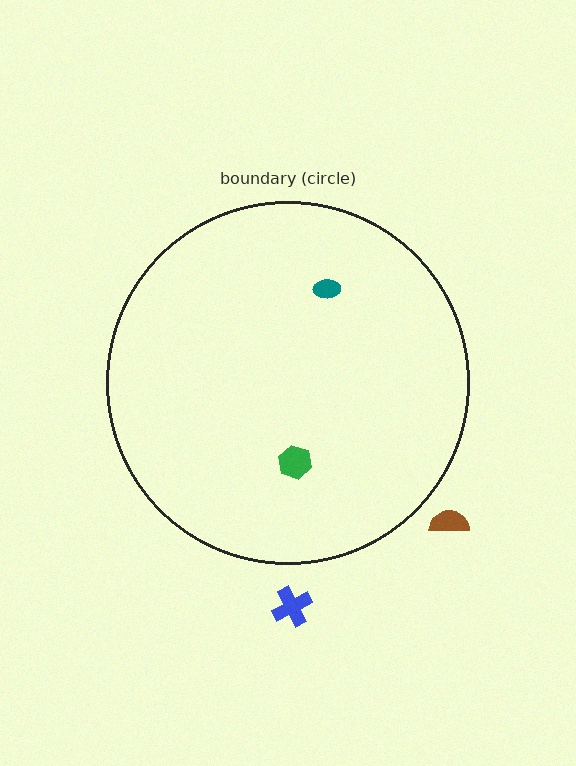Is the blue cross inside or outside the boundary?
Outside.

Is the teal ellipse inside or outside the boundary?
Inside.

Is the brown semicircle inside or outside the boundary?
Outside.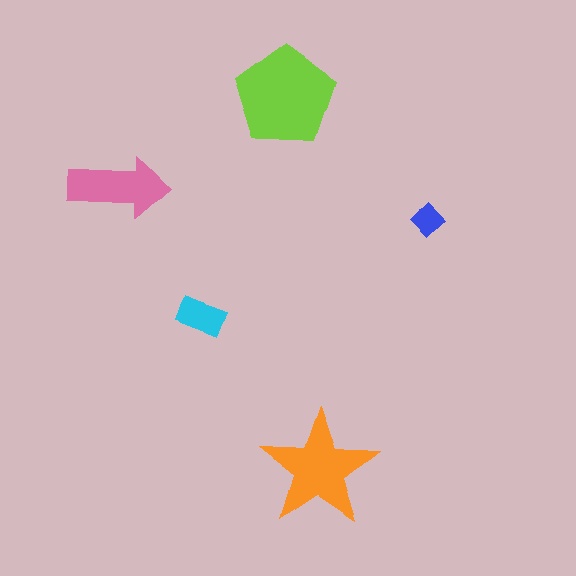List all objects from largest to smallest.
The lime pentagon, the orange star, the pink arrow, the cyan rectangle, the blue diamond.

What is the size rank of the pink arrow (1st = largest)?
3rd.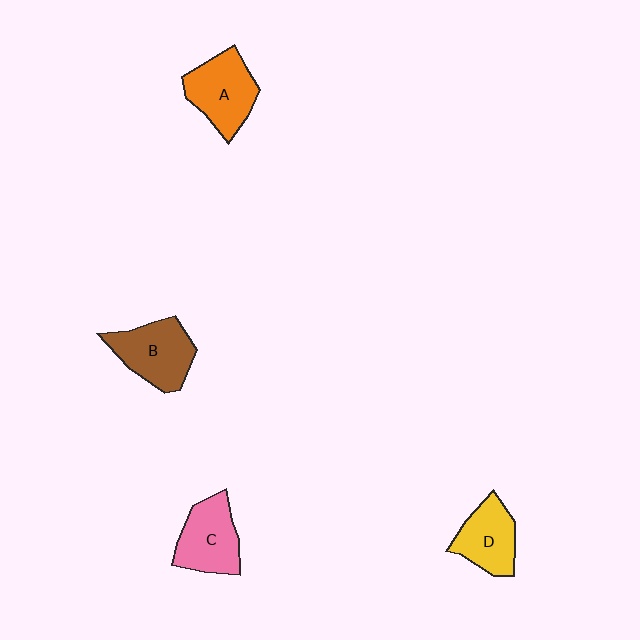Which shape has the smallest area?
Shape D (yellow).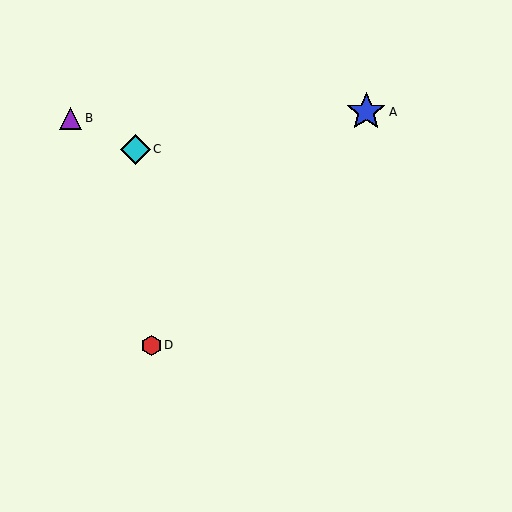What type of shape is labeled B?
Shape B is a purple triangle.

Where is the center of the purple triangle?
The center of the purple triangle is at (71, 118).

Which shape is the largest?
The blue star (labeled A) is the largest.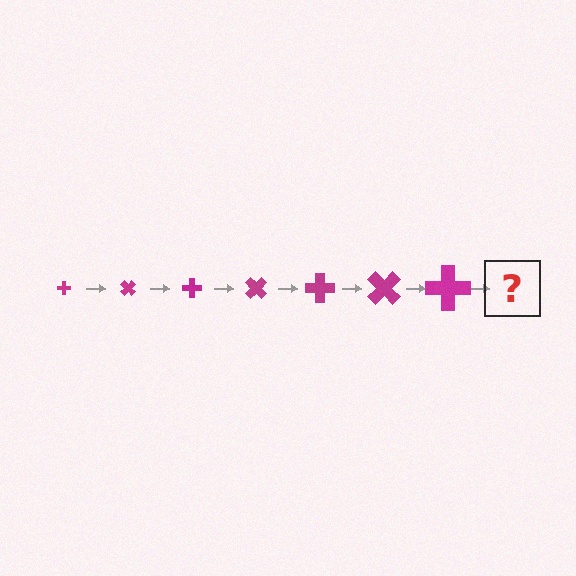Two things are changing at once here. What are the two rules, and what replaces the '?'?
The two rules are that the cross grows larger each step and it rotates 45 degrees each step. The '?' should be a cross, larger than the previous one and rotated 315 degrees from the start.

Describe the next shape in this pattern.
It should be a cross, larger than the previous one and rotated 315 degrees from the start.